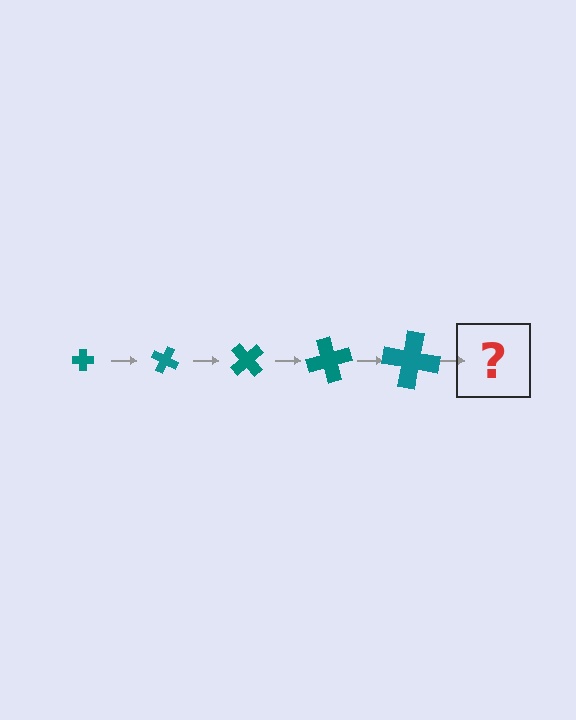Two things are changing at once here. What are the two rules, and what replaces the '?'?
The two rules are that the cross grows larger each step and it rotates 25 degrees each step. The '?' should be a cross, larger than the previous one and rotated 125 degrees from the start.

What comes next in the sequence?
The next element should be a cross, larger than the previous one and rotated 125 degrees from the start.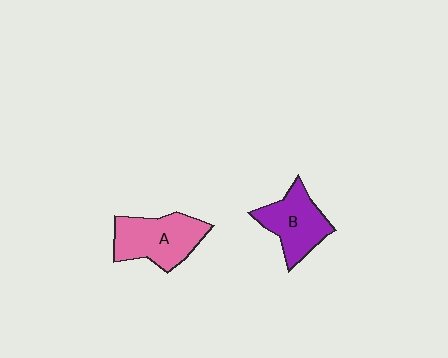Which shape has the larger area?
Shape A (pink).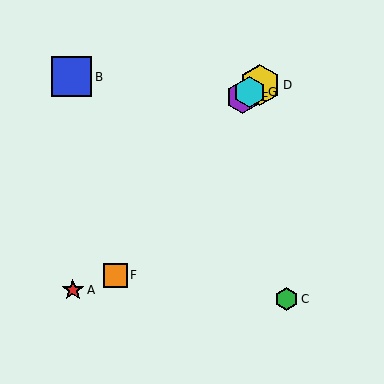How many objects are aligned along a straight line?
3 objects (D, E, G) are aligned along a straight line.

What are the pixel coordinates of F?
Object F is at (115, 275).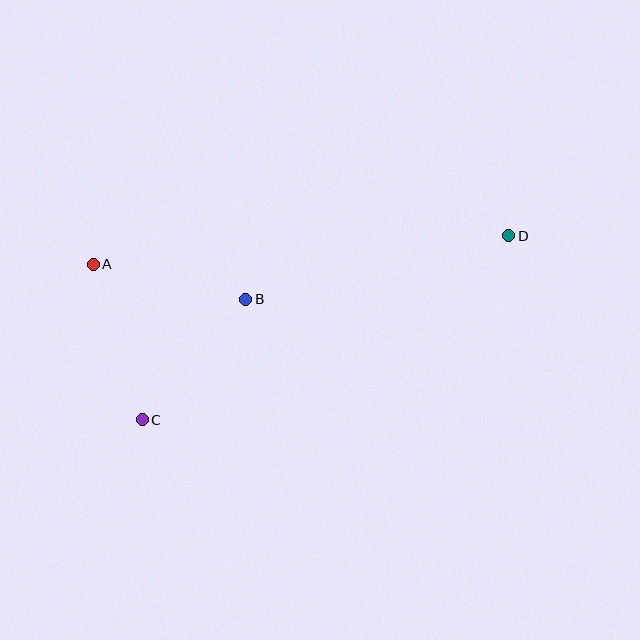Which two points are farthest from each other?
Points A and D are farthest from each other.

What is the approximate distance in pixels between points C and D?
The distance between C and D is approximately 410 pixels.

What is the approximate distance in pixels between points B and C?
The distance between B and C is approximately 159 pixels.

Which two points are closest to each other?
Points A and B are closest to each other.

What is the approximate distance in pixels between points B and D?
The distance between B and D is approximately 270 pixels.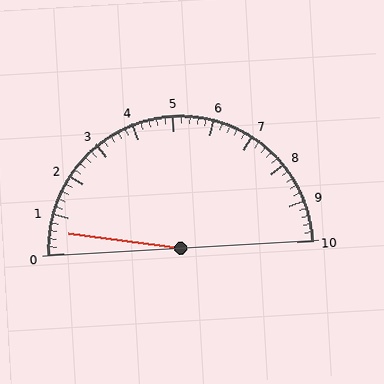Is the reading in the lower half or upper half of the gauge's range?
The reading is in the lower half of the range (0 to 10).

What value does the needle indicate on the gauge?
The needle indicates approximately 0.6.